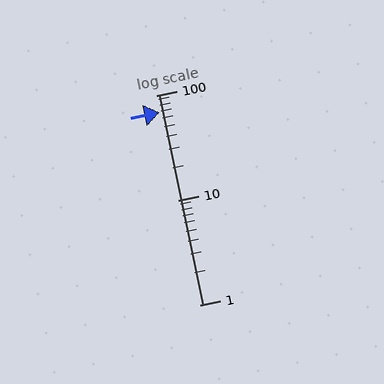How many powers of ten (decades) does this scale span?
The scale spans 2 decades, from 1 to 100.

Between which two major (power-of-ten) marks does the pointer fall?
The pointer is between 10 and 100.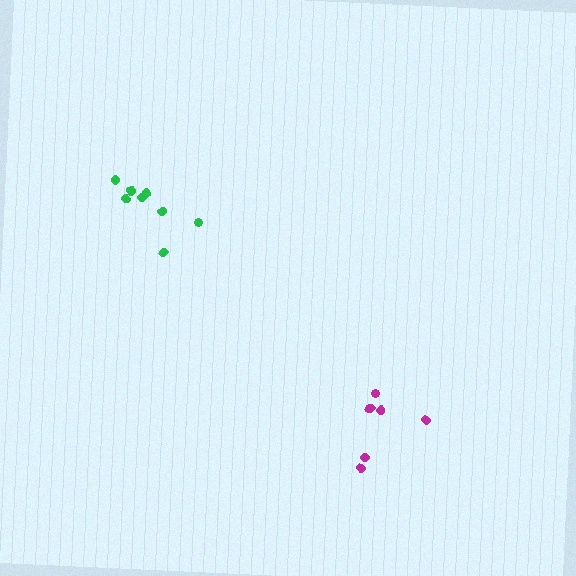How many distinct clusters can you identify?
There are 2 distinct clusters.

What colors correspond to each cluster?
The clusters are colored: magenta, green.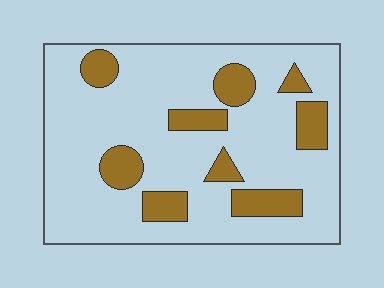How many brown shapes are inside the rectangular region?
9.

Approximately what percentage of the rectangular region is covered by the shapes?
Approximately 20%.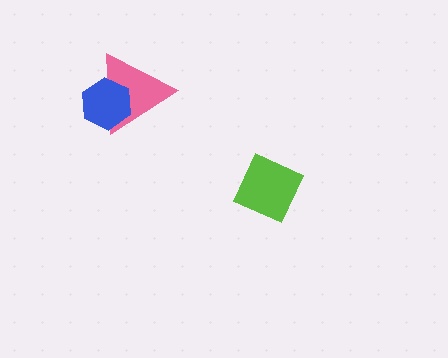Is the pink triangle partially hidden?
Yes, it is partially covered by another shape.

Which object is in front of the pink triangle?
The blue hexagon is in front of the pink triangle.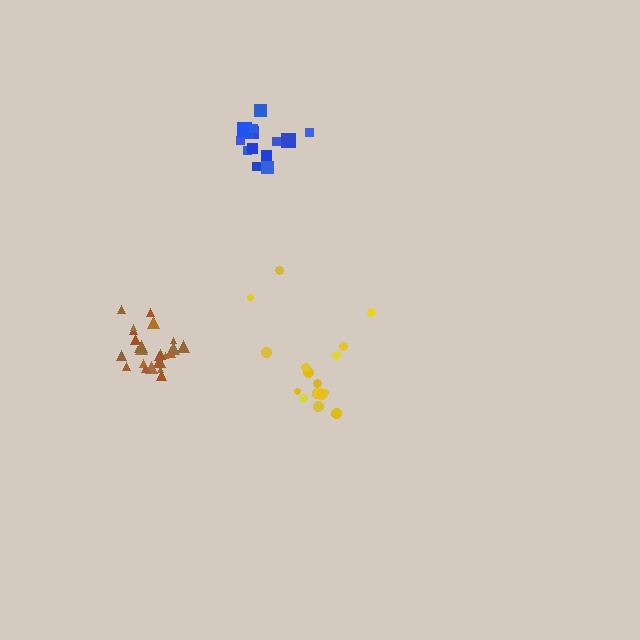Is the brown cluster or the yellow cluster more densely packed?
Brown.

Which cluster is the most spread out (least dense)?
Yellow.